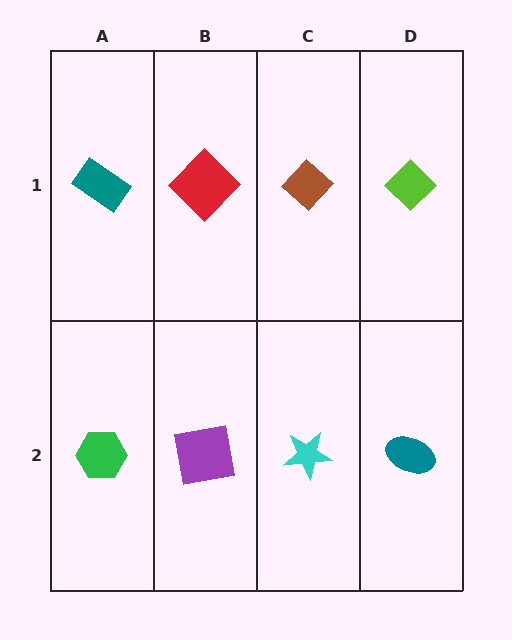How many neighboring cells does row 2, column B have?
3.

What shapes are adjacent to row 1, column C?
A cyan star (row 2, column C), a red diamond (row 1, column B), a lime diamond (row 1, column D).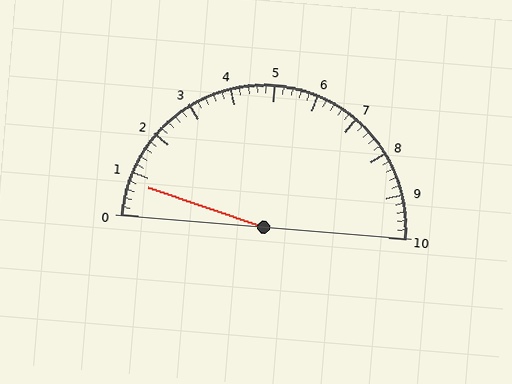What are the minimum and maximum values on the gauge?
The gauge ranges from 0 to 10.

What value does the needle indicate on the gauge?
The needle indicates approximately 0.8.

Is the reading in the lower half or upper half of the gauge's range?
The reading is in the lower half of the range (0 to 10).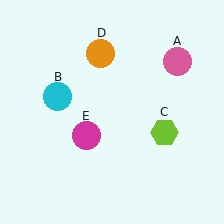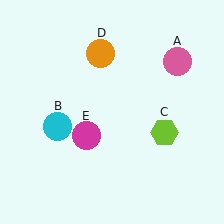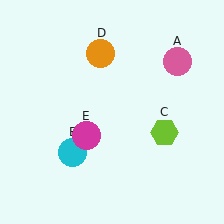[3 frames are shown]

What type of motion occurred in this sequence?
The cyan circle (object B) rotated counterclockwise around the center of the scene.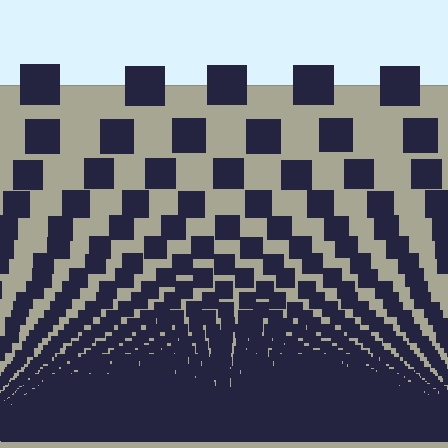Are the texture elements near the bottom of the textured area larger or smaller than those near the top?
Smaller. The gradient is inverted — elements near the bottom are smaller and denser.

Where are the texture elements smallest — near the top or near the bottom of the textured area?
Near the bottom.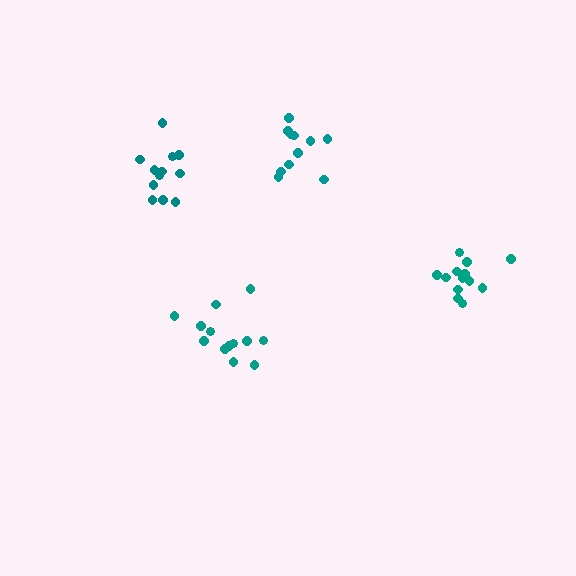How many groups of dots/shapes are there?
There are 4 groups.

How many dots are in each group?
Group 1: 11 dots, Group 2: 13 dots, Group 3: 12 dots, Group 4: 13 dots (49 total).